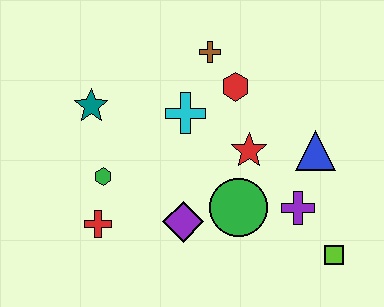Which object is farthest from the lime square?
The teal star is farthest from the lime square.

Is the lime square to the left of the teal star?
No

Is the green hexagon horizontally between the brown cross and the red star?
No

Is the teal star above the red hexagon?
No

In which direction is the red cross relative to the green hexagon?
The red cross is below the green hexagon.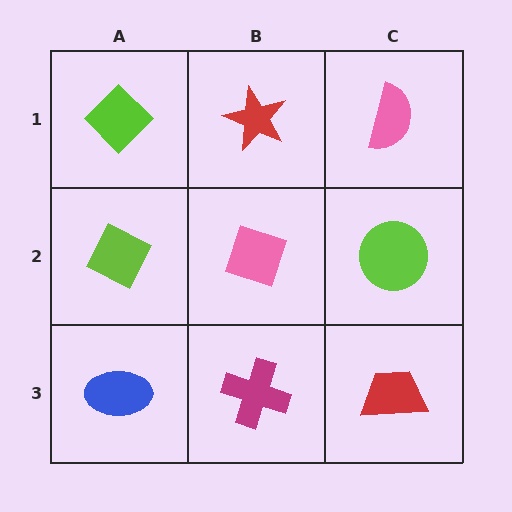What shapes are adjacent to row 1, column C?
A lime circle (row 2, column C), a red star (row 1, column B).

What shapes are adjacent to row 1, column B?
A pink diamond (row 2, column B), a lime diamond (row 1, column A), a pink semicircle (row 1, column C).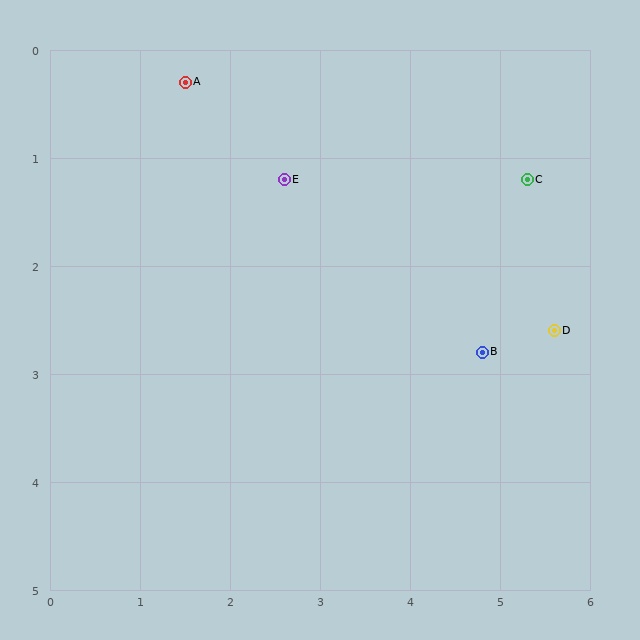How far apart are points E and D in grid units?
Points E and D are about 3.3 grid units apart.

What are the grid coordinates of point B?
Point B is at approximately (4.8, 2.8).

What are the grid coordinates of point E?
Point E is at approximately (2.6, 1.2).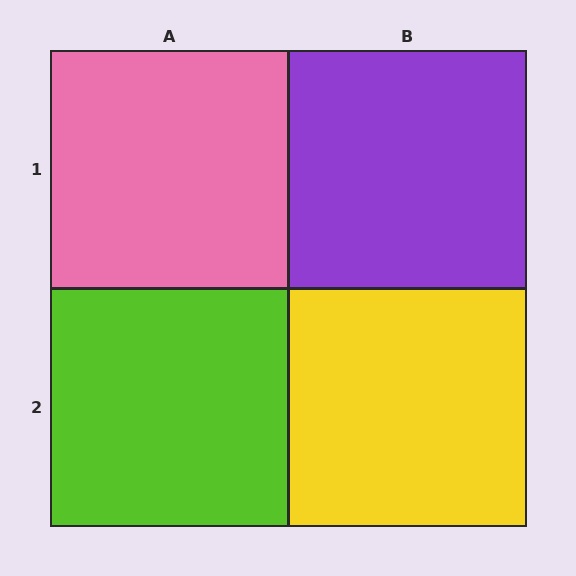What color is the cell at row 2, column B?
Yellow.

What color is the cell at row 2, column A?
Lime.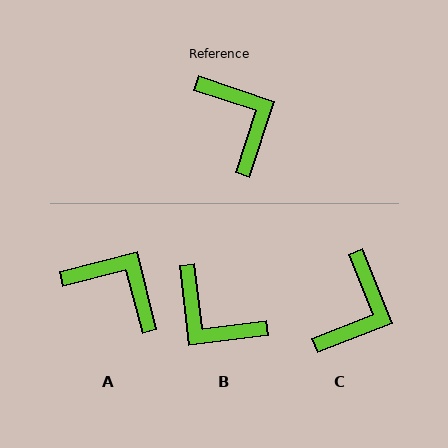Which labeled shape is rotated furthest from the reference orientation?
B, about 155 degrees away.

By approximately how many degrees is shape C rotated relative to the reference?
Approximately 50 degrees clockwise.